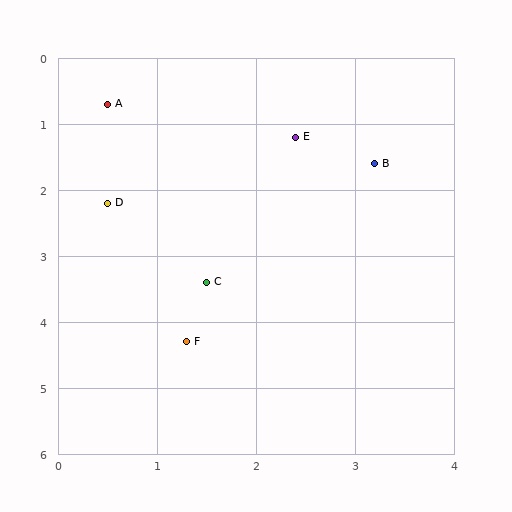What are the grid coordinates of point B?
Point B is at approximately (3.2, 1.6).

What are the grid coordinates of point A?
Point A is at approximately (0.5, 0.7).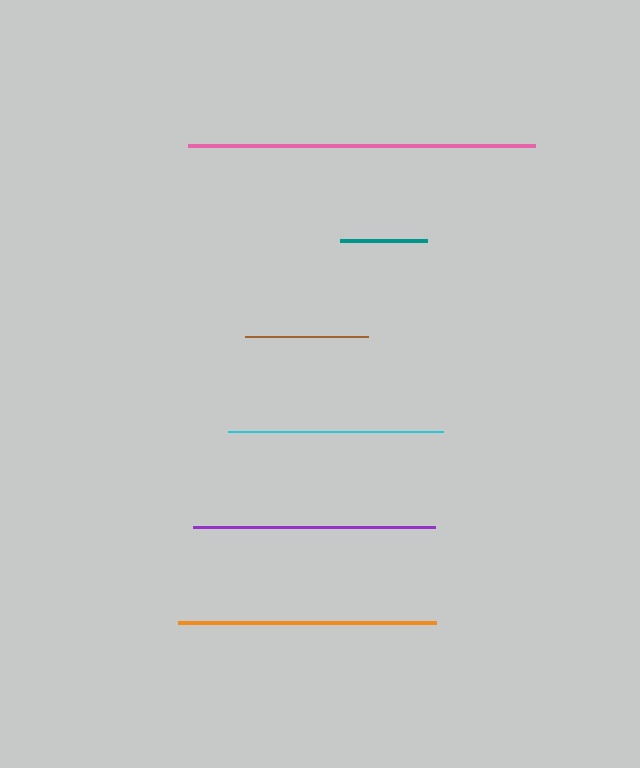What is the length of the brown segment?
The brown segment is approximately 123 pixels long.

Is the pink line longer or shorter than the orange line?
The pink line is longer than the orange line.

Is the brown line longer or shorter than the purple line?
The purple line is longer than the brown line.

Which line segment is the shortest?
The teal line is the shortest at approximately 87 pixels.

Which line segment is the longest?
The pink line is the longest at approximately 347 pixels.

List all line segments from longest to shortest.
From longest to shortest: pink, orange, purple, cyan, brown, teal.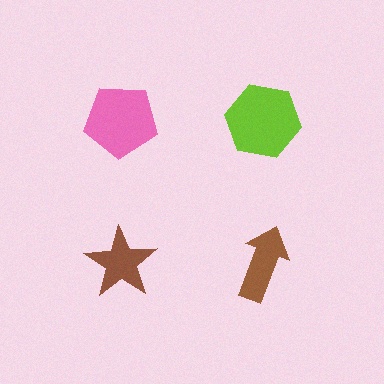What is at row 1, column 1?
A pink pentagon.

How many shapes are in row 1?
2 shapes.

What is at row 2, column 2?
A brown arrow.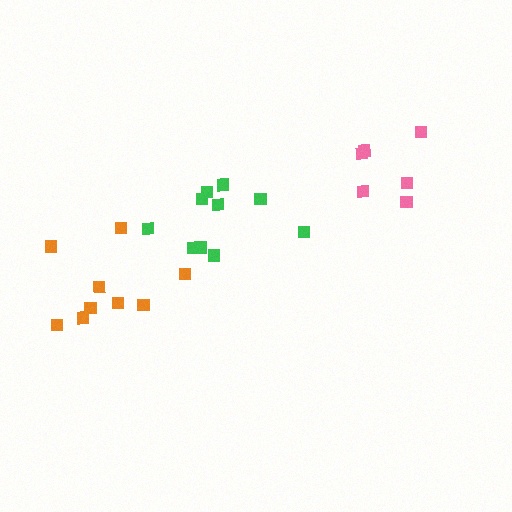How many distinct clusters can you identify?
There are 3 distinct clusters.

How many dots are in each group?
Group 1: 6 dots, Group 2: 9 dots, Group 3: 10 dots (25 total).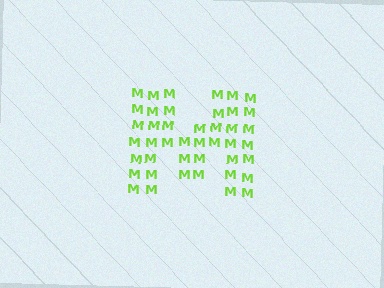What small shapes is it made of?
It is made of small letter M's.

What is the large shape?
The large shape is the letter M.